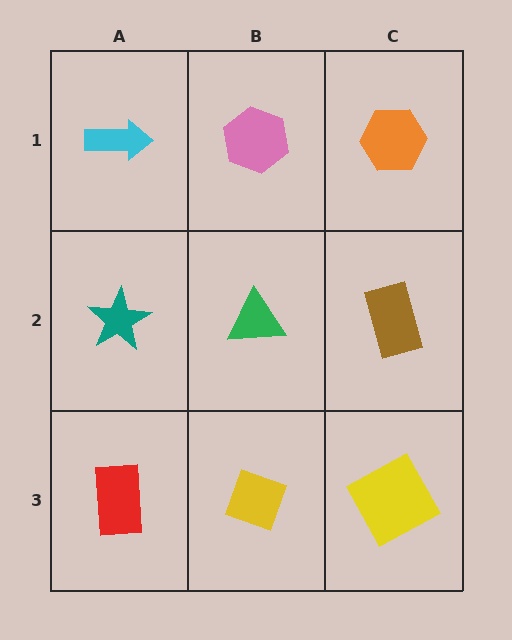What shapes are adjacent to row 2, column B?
A pink hexagon (row 1, column B), a yellow diamond (row 3, column B), a teal star (row 2, column A), a brown rectangle (row 2, column C).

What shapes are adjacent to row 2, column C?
An orange hexagon (row 1, column C), a yellow square (row 3, column C), a green triangle (row 2, column B).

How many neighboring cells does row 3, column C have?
2.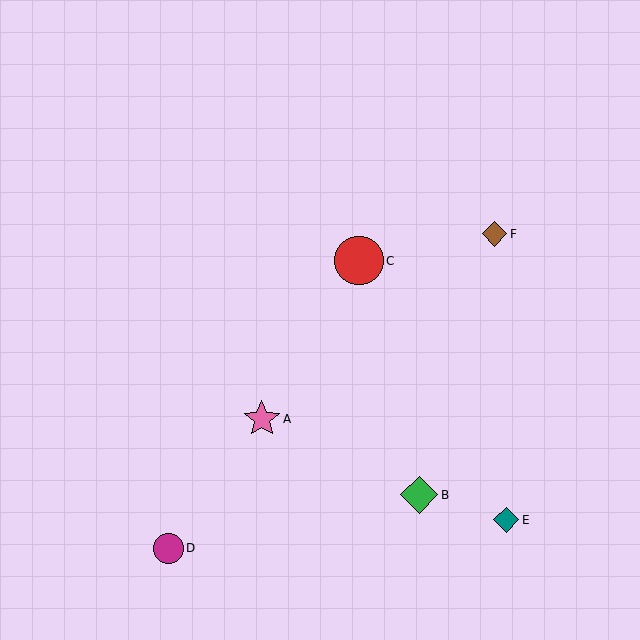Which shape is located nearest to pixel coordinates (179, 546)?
The magenta circle (labeled D) at (169, 548) is nearest to that location.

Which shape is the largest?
The red circle (labeled C) is the largest.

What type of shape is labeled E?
Shape E is a teal diamond.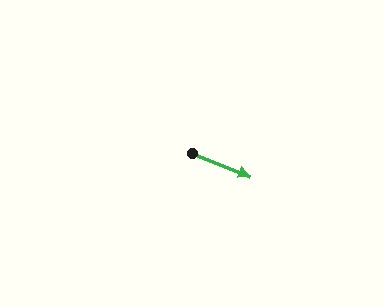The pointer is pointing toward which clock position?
Roughly 4 o'clock.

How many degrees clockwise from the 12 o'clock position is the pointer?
Approximately 111 degrees.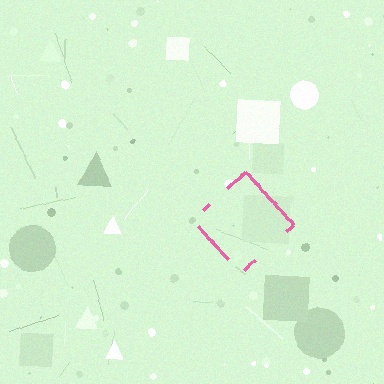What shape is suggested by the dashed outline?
The dashed outline suggests a diamond.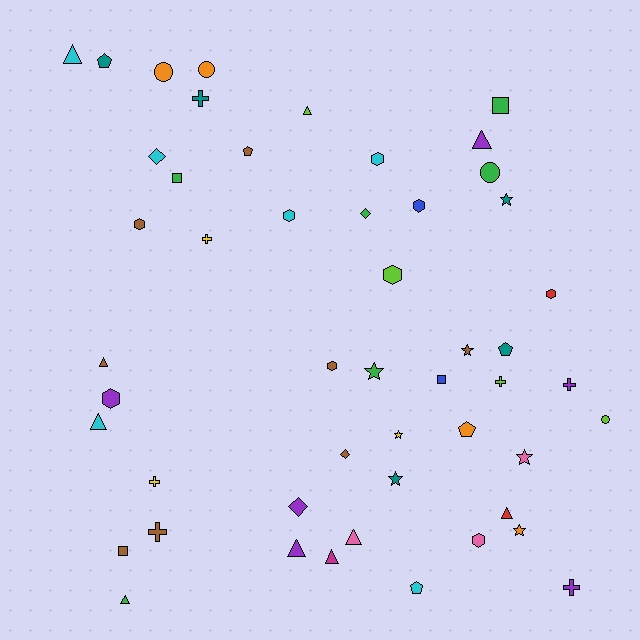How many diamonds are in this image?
There are 4 diamonds.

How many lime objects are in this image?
There are 4 lime objects.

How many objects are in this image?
There are 50 objects.